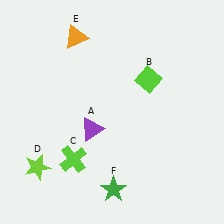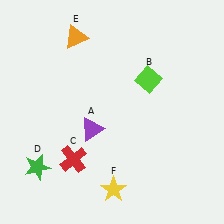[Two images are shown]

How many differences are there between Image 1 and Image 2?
There are 3 differences between the two images.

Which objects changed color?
C changed from lime to red. D changed from lime to green. F changed from green to yellow.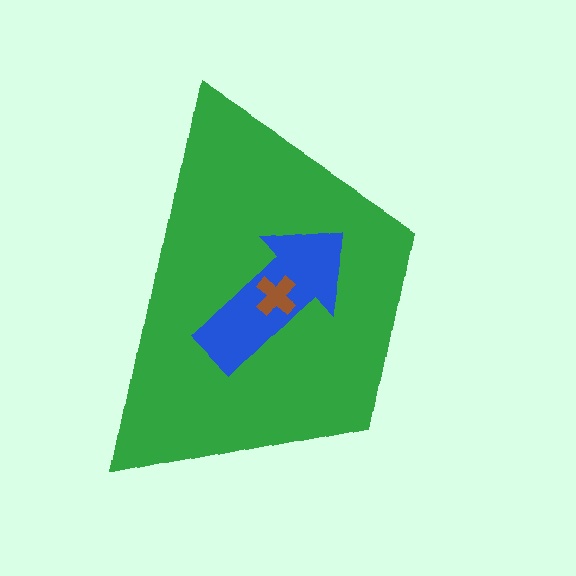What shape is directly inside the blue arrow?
The brown cross.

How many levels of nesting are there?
3.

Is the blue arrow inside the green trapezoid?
Yes.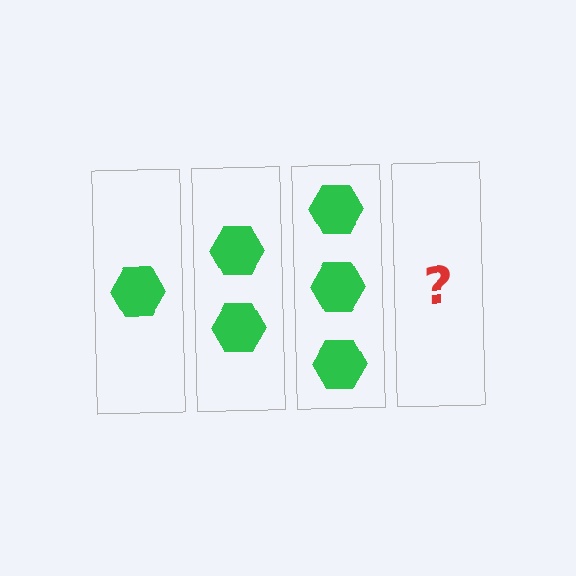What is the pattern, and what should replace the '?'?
The pattern is that each step adds one more hexagon. The '?' should be 4 hexagons.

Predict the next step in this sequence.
The next step is 4 hexagons.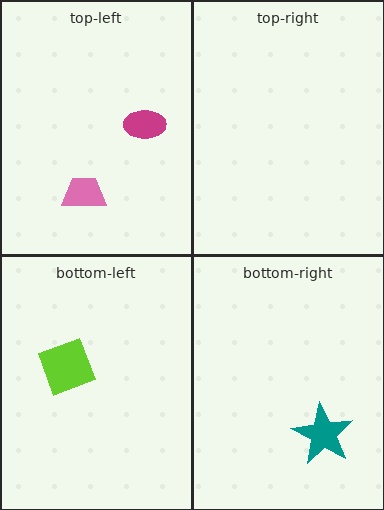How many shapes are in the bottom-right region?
1.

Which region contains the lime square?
The bottom-left region.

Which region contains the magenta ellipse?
The top-left region.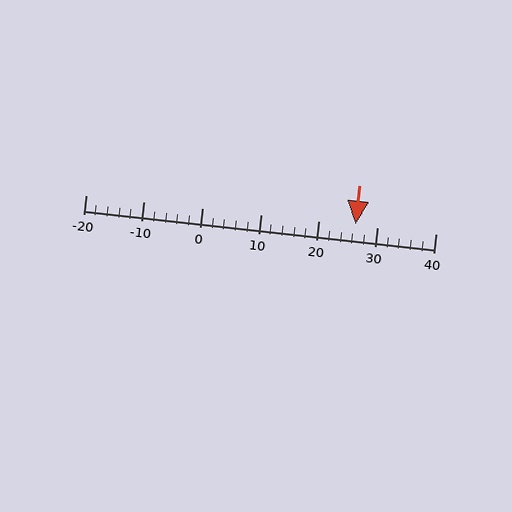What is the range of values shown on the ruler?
The ruler shows values from -20 to 40.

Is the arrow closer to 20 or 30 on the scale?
The arrow is closer to 30.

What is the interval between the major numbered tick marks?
The major tick marks are spaced 10 units apart.